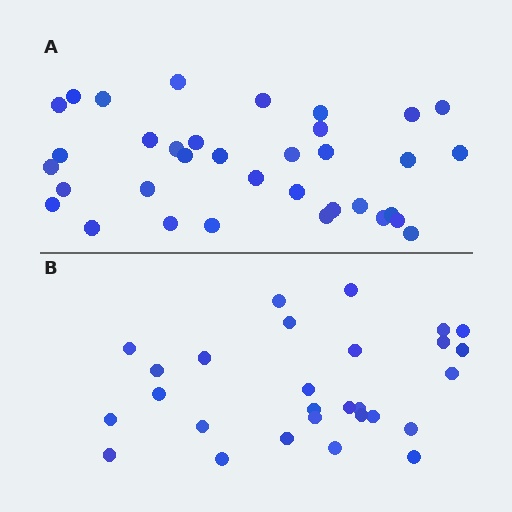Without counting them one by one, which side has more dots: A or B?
Region A (the top region) has more dots.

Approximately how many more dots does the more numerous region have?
Region A has roughly 8 or so more dots than region B.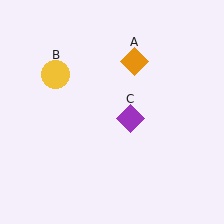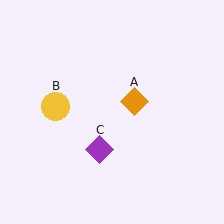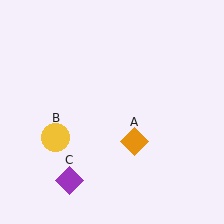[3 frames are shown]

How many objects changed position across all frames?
3 objects changed position: orange diamond (object A), yellow circle (object B), purple diamond (object C).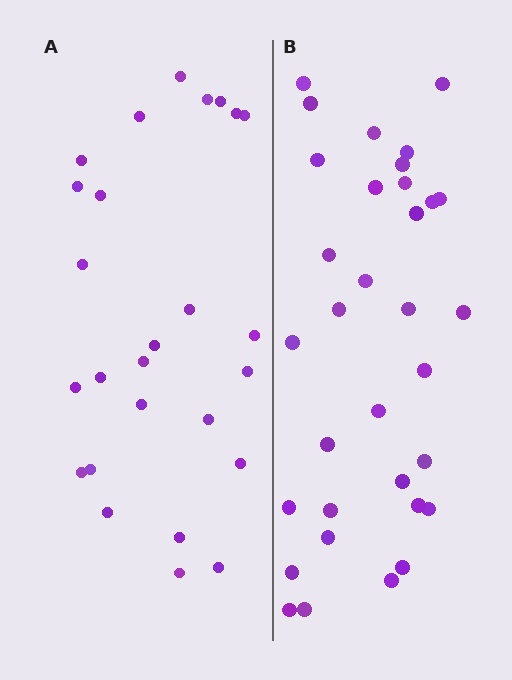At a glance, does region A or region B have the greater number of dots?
Region B (the right region) has more dots.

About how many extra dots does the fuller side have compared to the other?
Region B has roughly 8 or so more dots than region A.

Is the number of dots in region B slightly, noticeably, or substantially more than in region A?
Region B has noticeably more, but not dramatically so. The ratio is roughly 1.3 to 1.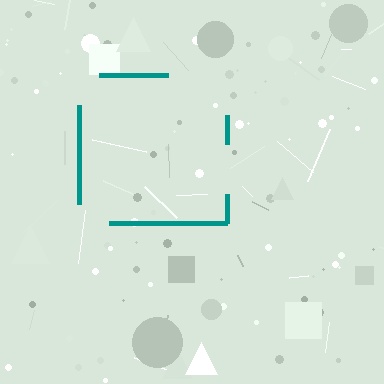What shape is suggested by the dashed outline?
The dashed outline suggests a square.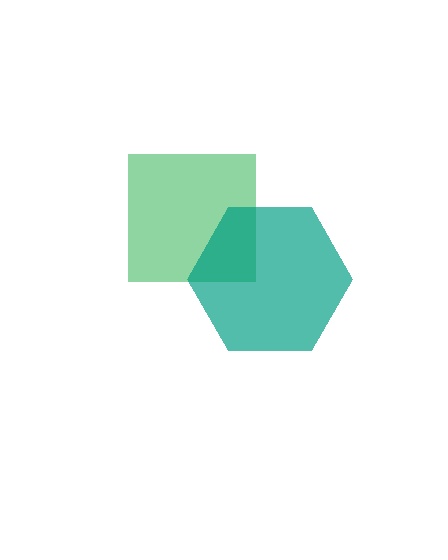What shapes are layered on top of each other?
The layered shapes are: a green square, a teal hexagon.